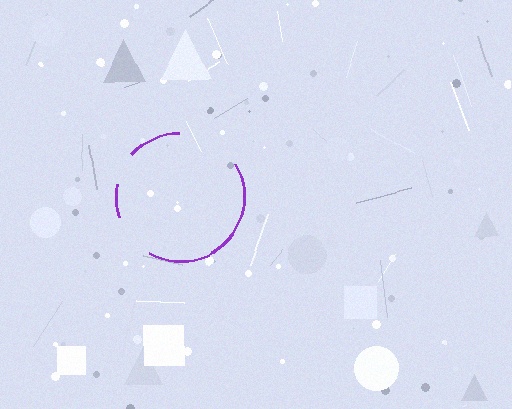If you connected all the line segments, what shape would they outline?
They would outline a circle.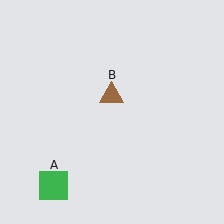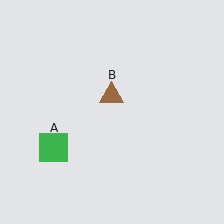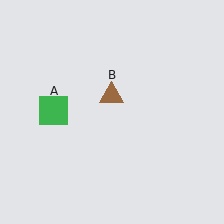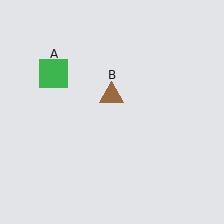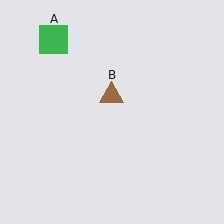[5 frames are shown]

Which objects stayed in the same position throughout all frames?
Brown triangle (object B) remained stationary.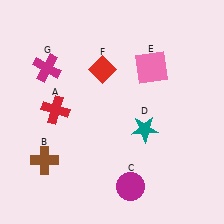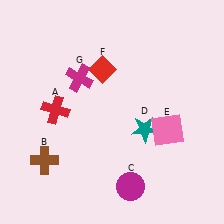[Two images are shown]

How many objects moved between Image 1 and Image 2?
2 objects moved between the two images.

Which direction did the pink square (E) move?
The pink square (E) moved down.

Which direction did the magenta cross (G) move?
The magenta cross (G) moved right.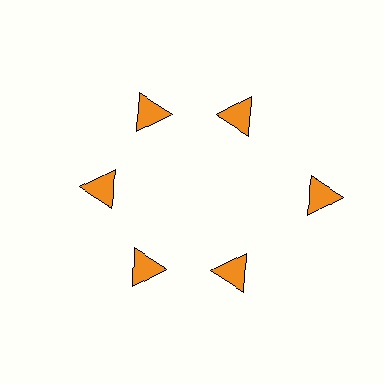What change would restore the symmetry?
The symmetry would be restored by moving it inward, back onto the ring so that all 6 triangles sit at equal angles and equal distance from the center.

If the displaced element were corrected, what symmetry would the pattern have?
It would have 6-fold rotational symmetry — the pattern would map onto itself every 60 degrees.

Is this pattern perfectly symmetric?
No. The 6 orange triangles are arranged in a ring, but one element near the 3 o'clock position is pushed outward from the center, breaking the 6-fold rotational symmetry.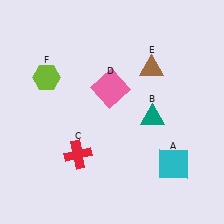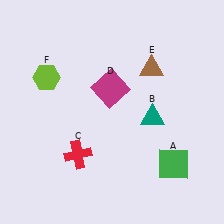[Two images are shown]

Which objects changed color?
A changed from cyan to green. D changed from pink to magenta.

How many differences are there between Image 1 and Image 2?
There are 2 differences between the two images.